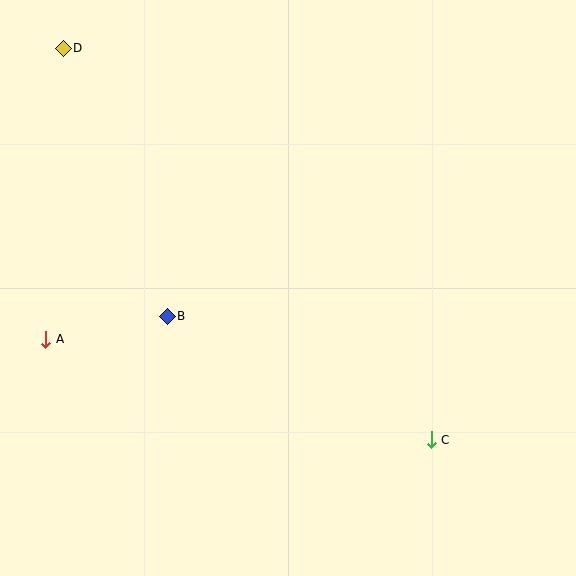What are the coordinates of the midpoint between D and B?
The midpoint between D and B is at (115, 182).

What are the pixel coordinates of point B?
Point B is at (167, 316).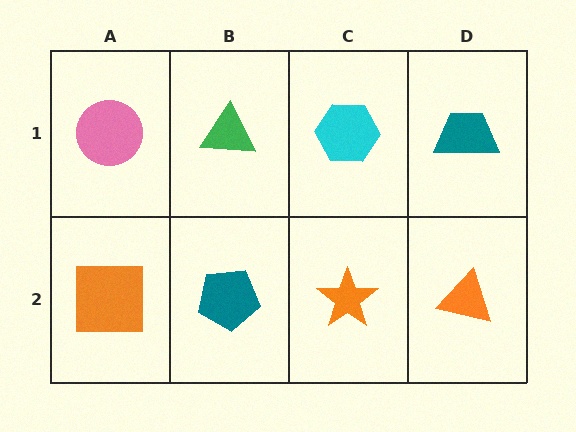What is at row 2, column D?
An orange triangle.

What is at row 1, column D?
A teal trapezoid.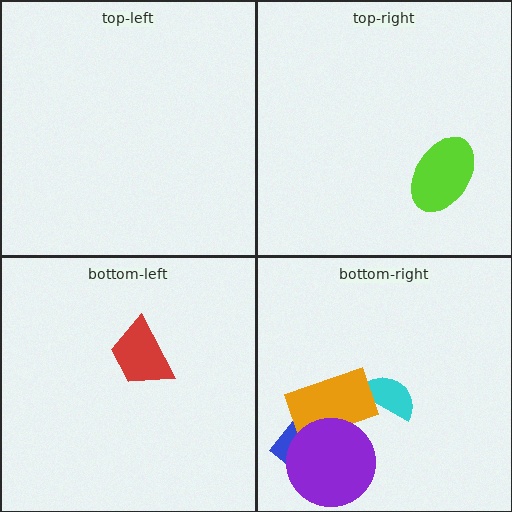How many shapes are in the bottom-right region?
4.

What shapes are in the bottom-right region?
The cyan semicircle, the blue diamond, the orange rectangle, the purple circle.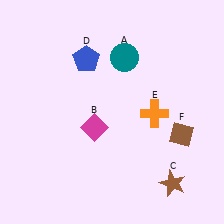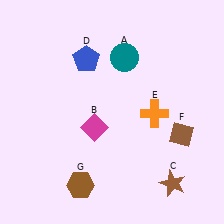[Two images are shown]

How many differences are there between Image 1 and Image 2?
There is 1 difference between the two images.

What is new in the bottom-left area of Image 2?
A brown hexagon (G) was added in the bottom-left area of Image 2.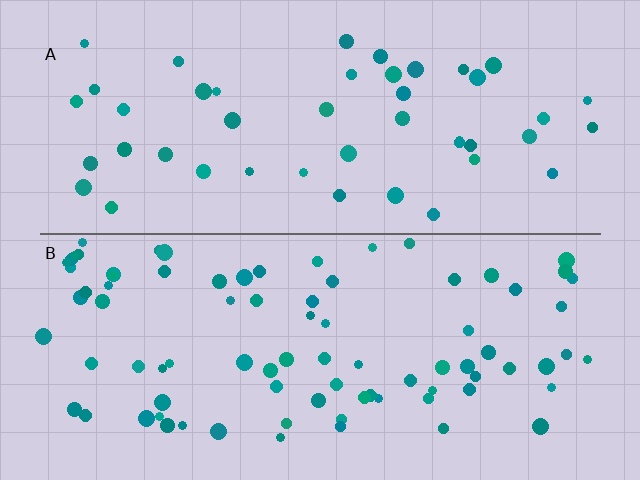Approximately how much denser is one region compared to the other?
Approximately 1.8× — region B over region A.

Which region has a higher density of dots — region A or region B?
B (the bottom).